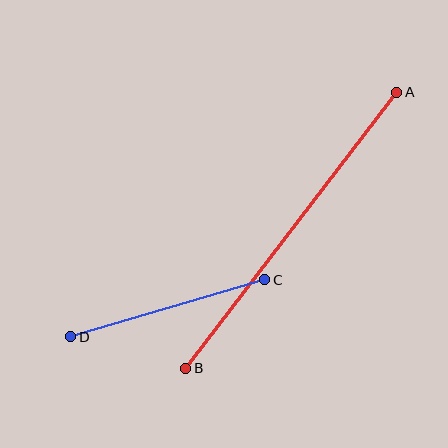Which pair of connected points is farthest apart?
Points A and B are farthest apart.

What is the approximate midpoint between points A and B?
The midpoint is at approximately (291, 230) pixels.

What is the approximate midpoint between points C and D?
The midpoint is at approximately (168, 308) pixels.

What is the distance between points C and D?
The distance is approximately 202 pixels.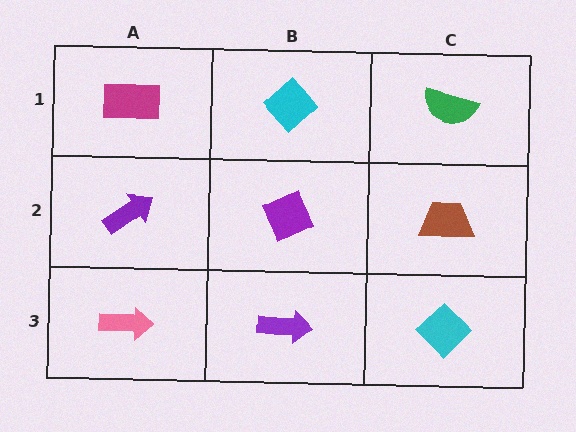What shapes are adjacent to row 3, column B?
A purple diamond (row 2, column B), a pink arrow (row 3, column A), a cyan diamond (row 3, column C).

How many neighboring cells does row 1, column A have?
2.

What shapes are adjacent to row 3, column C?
A brown trapezoid (row 2, column C), a purple arrow (row 3, column B).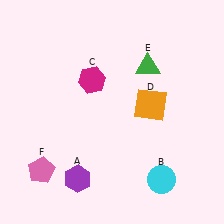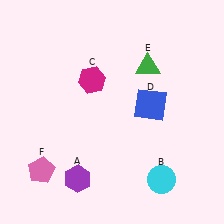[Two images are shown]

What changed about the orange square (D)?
In Image 1, D is orange. In Image 2, it changed to blue.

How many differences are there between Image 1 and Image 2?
There is 1 difference between the two images.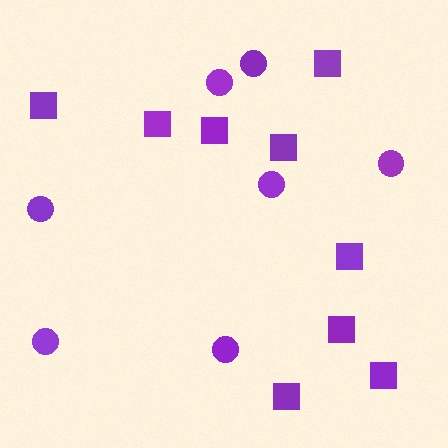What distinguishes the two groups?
There are 2 groups: one group of squares (9) and one group of circles (7).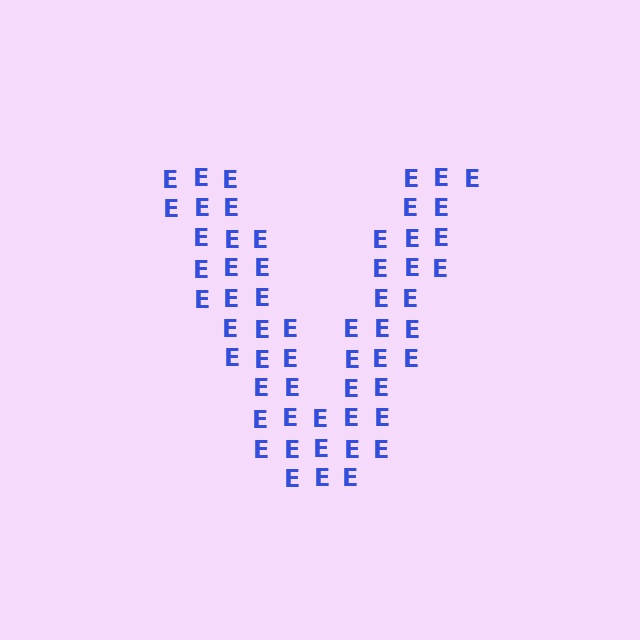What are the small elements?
The small elements are letter E's.